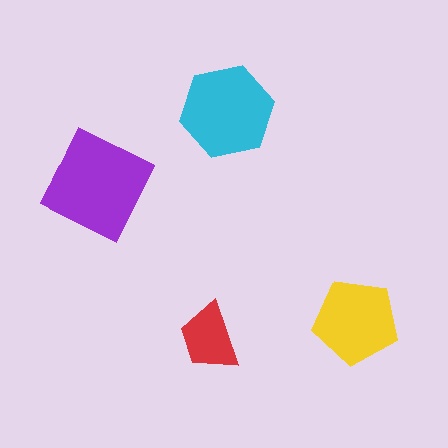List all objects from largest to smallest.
The purple diamond, the cyan hexagon, the yellow pentagon, the red trapezoid.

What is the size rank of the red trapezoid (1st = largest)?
4th.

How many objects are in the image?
There are 4 objects in the image.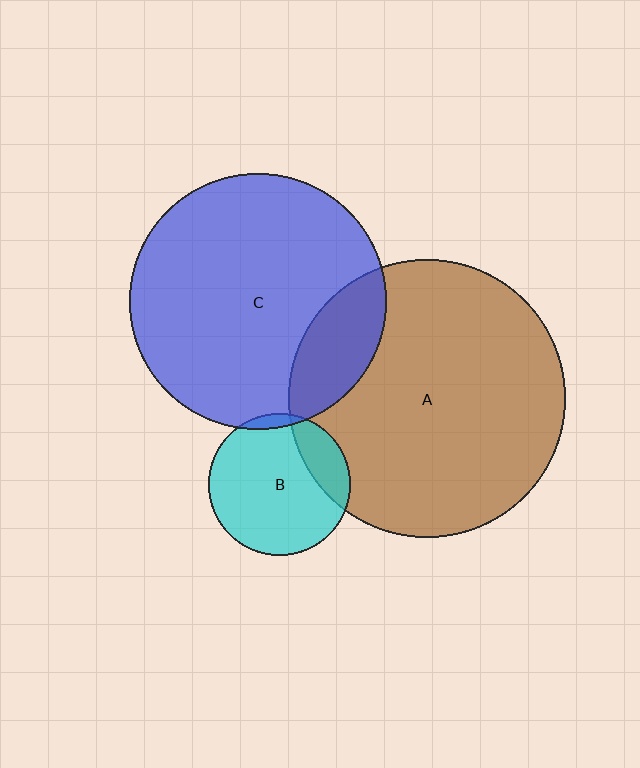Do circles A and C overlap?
Yes.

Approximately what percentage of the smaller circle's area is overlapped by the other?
Approximately 20%.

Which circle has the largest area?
Circle A (brown).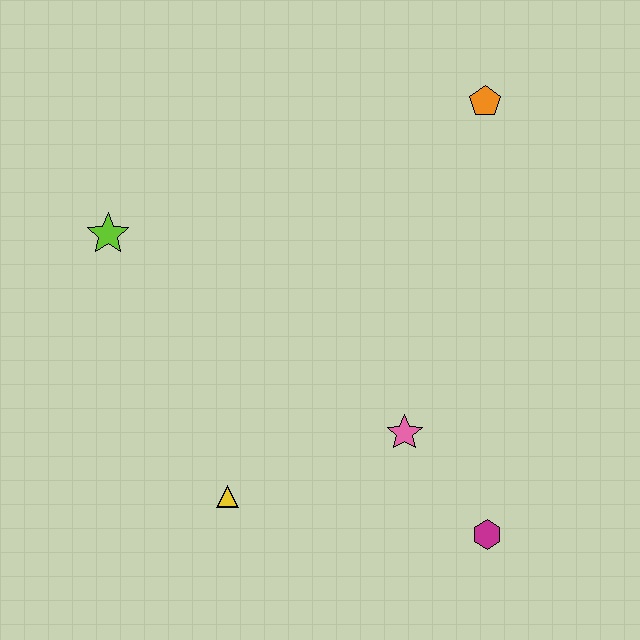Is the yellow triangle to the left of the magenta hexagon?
Yes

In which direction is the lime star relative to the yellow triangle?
The lime star is above the yellow triangle.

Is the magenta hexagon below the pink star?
Yes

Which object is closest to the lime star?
The yellow triangle is closest to the lime star.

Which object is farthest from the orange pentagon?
The yellow triangle is farthest from the orange pentagon.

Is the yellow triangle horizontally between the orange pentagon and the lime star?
Yes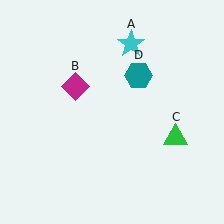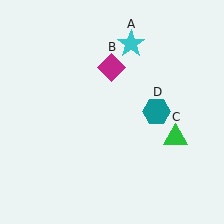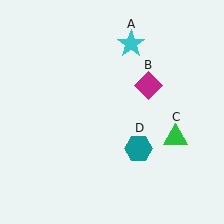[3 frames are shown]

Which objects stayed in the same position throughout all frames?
Cyan star (object A) and green triangle (object C) remained stationary.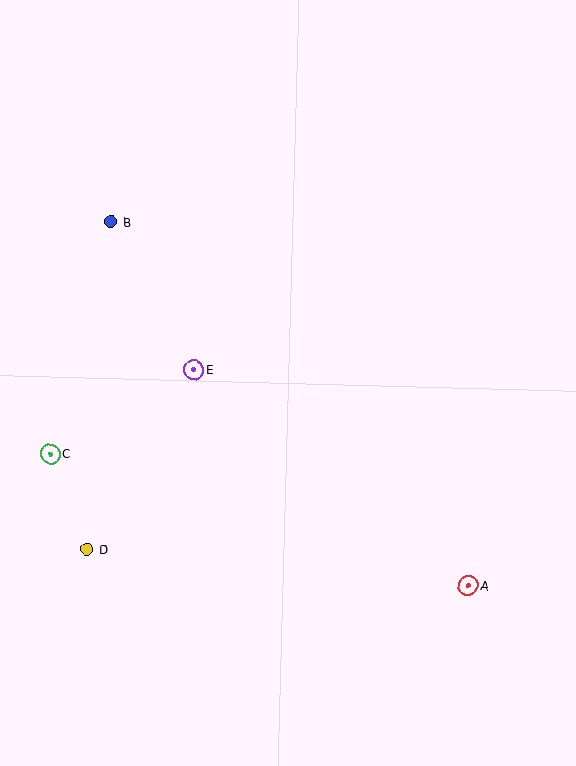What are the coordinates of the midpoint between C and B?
The midpoint between C and B is at (81, 338).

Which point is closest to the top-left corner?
Point B is closest to the top-left corner.